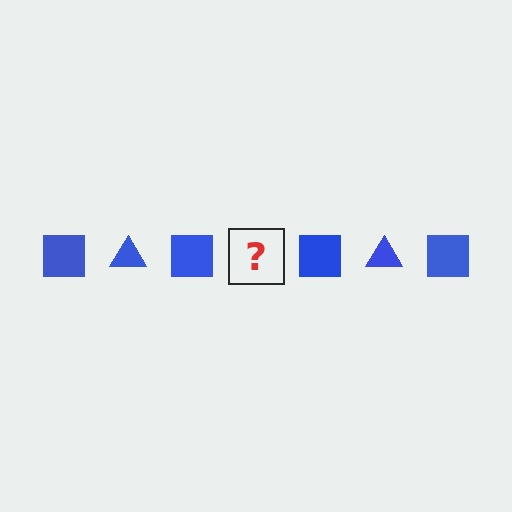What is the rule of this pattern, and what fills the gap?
The rule is that the pattern cycles through square, triangle shapes in blue. The gap should be filled with a blue triangle.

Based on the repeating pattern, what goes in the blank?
The blank should be a blue triangle.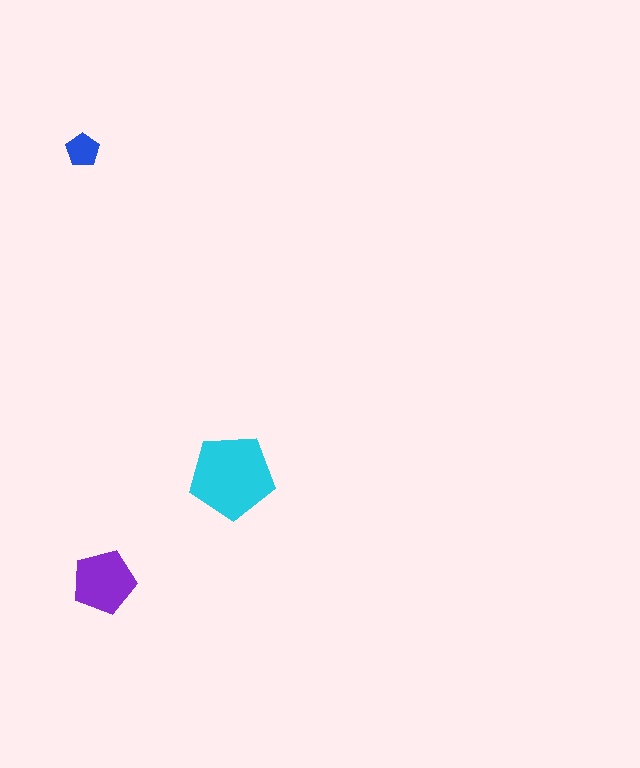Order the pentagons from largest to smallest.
the cyan one, the purple one, the blue one.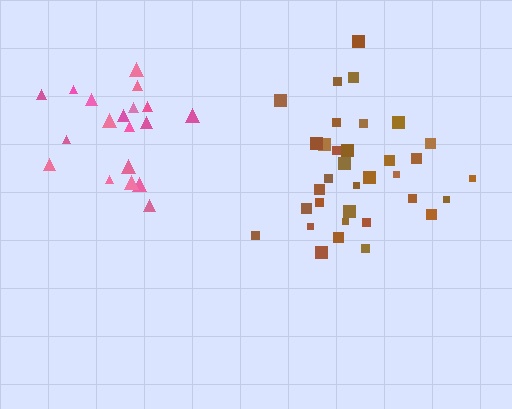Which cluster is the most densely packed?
Pink.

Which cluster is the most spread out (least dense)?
Brown.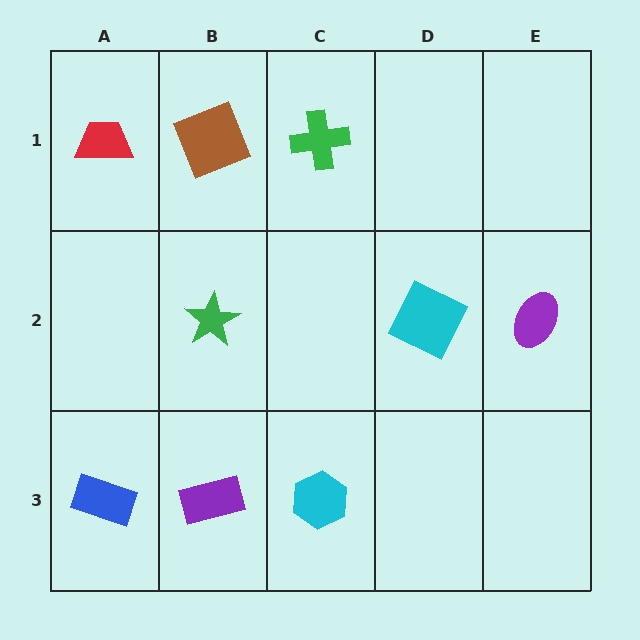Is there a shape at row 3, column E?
No, that cell is empty.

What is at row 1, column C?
A green cross.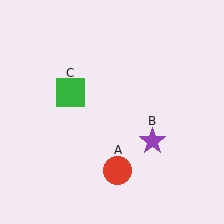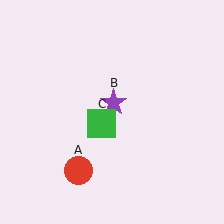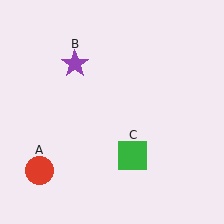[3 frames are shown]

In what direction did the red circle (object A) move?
The red circle (object A) moved left.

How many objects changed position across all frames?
3 objects changed position: red circle (object A), purple star (object B), green square (object C).